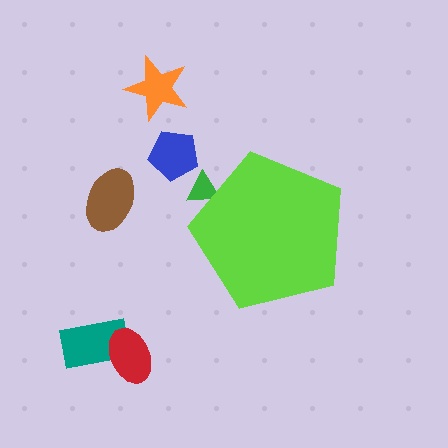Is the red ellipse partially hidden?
No, the red ellipse is fully visible.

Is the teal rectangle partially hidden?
No, the teal rectangle is fully visible.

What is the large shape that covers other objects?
A lime pentagon.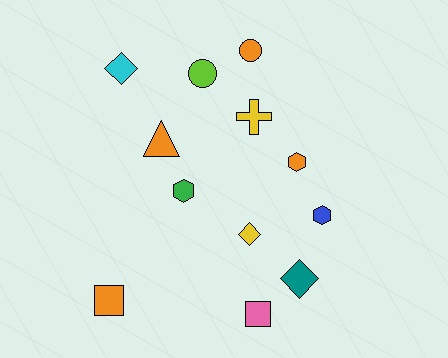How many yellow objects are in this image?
There are 2 yellow objects.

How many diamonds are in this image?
There are 3 diamonds.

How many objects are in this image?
There are 12 objects.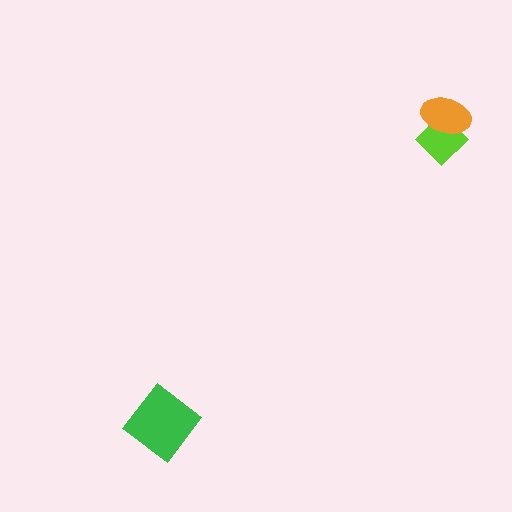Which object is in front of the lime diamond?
The orange ellipse is in front of the lime diamond.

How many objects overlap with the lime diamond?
1 object overlaps with the lime diamond.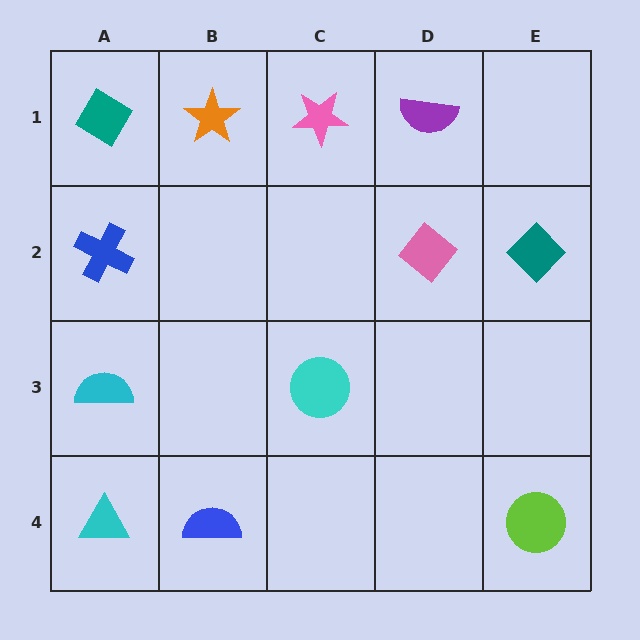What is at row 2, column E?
A teal diamond.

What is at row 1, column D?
A purple semicircle.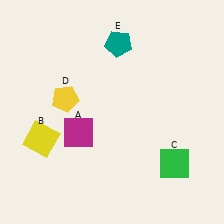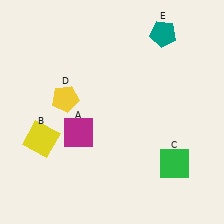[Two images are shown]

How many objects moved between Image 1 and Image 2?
1 object moved between the two images.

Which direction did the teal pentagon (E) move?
The teal pentagon (E) moved right.